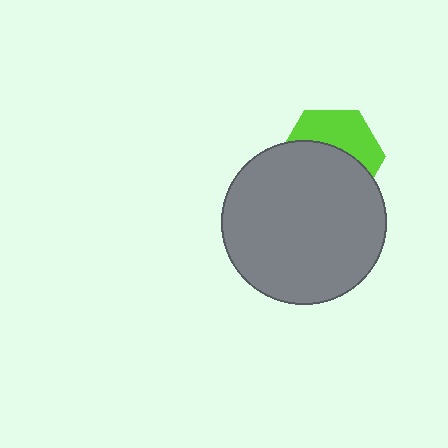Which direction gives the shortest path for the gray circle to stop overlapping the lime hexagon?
Moving down gives the shortest separation.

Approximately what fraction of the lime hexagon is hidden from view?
Roughly 58% of the lime hexagon is hidden behind the gray circle.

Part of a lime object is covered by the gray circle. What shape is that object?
It is a hexagon.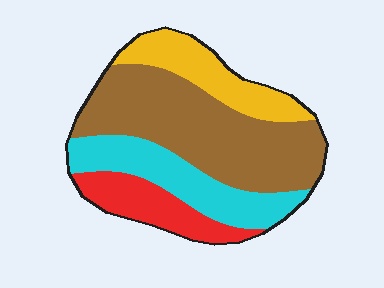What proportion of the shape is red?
Red covers 15% of the shape.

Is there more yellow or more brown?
Brown.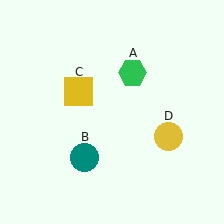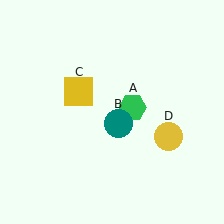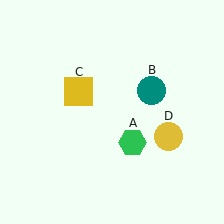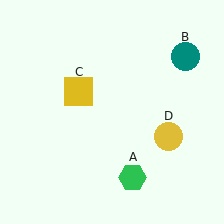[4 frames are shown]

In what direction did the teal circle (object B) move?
The teal circle (object B) moved up and to the right.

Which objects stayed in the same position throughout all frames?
Yellow square (object C) and yellow circle (object D) remained stationary.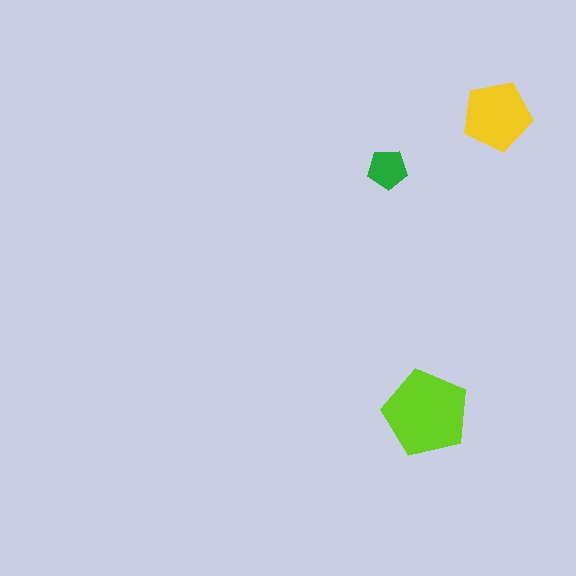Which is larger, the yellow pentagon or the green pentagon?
The yellow one.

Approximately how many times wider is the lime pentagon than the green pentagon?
About 2 times wider.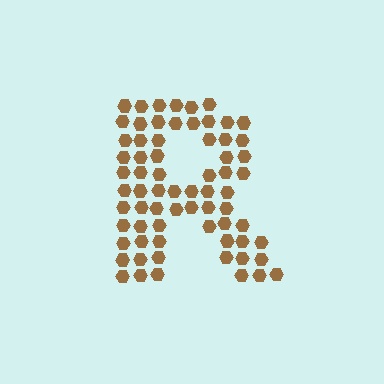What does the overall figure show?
The overall figure shows the letter R.